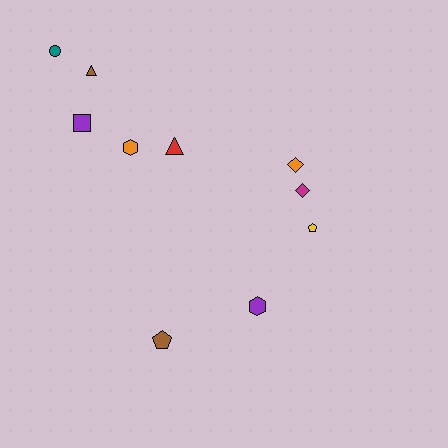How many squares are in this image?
There is 1 square.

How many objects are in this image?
There are 10 objects.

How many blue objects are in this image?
There are no blue objects.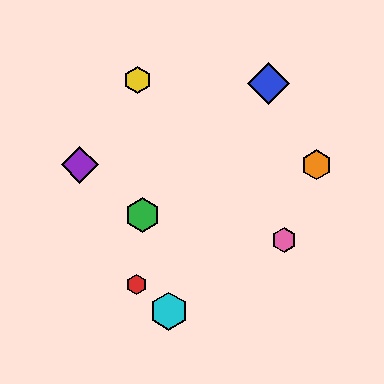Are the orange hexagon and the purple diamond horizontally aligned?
Yes, both are at y≈165.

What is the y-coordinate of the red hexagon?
The red hexagon is at y≈285.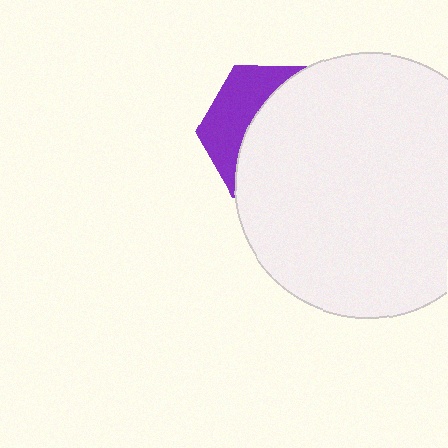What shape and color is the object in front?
The object in front is a white circle.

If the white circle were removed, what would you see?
You would see the complete purple hexagon.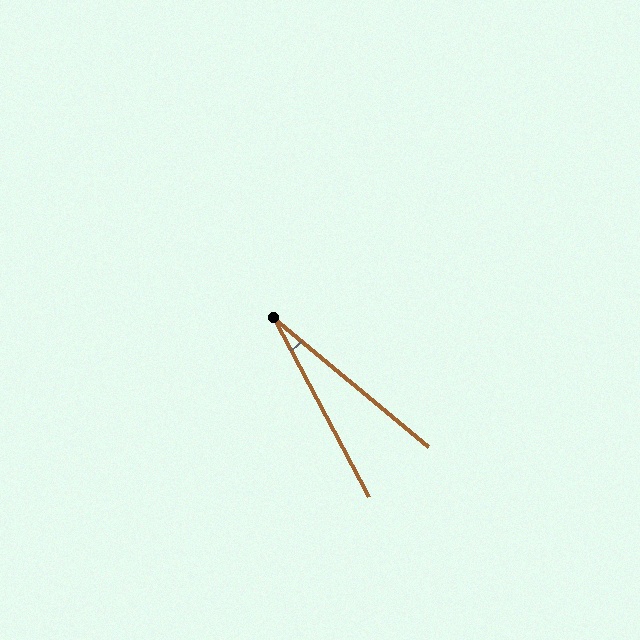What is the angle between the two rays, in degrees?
Approximately 22 degrees.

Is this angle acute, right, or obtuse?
It is acute.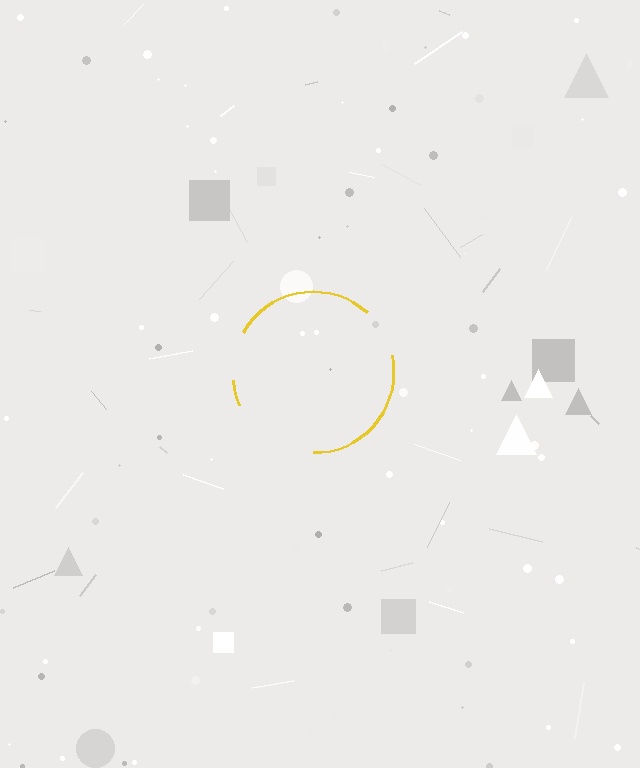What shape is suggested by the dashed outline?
The dashed outline suggests a circle.